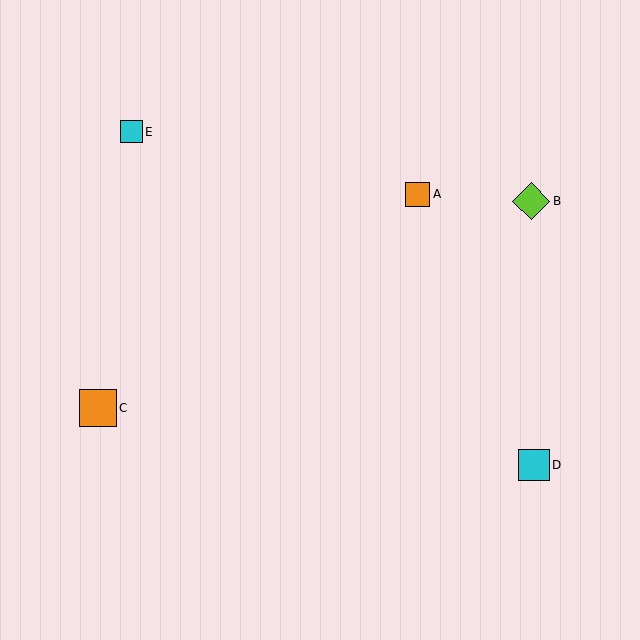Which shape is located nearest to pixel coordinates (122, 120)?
The cyan square (labeled E) at (131, 132) is nearest to that location.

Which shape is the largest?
The orange square (labeled C) is the largest.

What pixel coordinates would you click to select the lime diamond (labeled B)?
Click at (531, 201) to select the lime diamond B.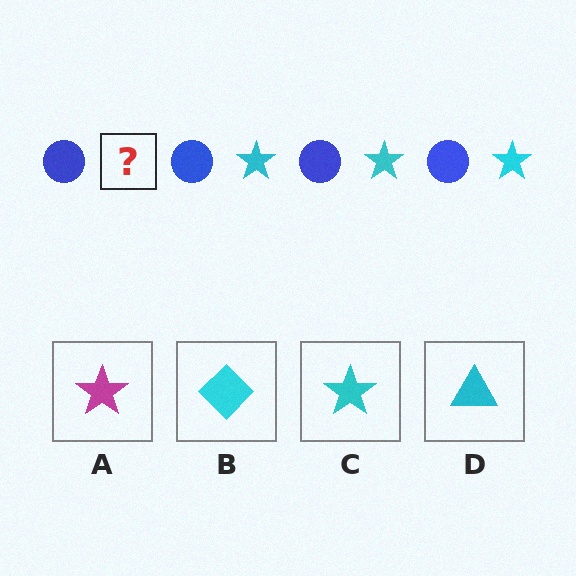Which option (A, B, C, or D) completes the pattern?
C.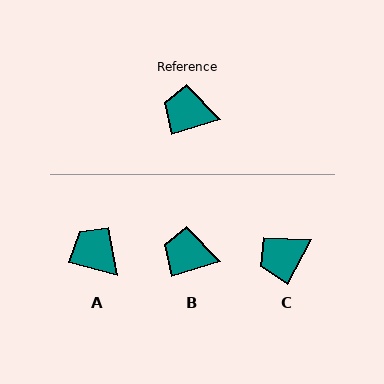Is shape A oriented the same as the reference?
No, it is off by about 32 degrees.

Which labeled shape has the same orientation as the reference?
B.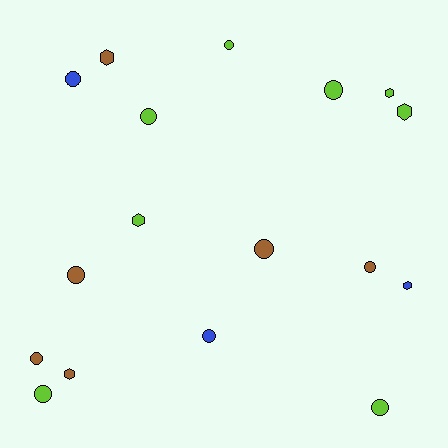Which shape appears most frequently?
Circle, with 11 objects.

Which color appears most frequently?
Lime, with 8 objects.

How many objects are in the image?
There are 17 objects.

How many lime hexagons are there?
There are 3 lime hexagons.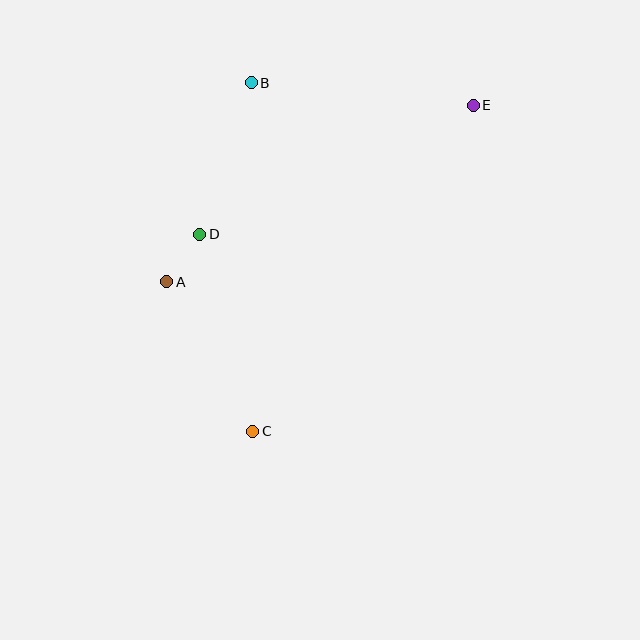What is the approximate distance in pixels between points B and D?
The distance between B and D is approximately 160 pixels.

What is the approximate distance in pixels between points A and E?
The distance between A and E is approximately 354 pixels.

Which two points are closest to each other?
Points A and D are closest to each other.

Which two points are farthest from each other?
Points C and E are farthest from each other.